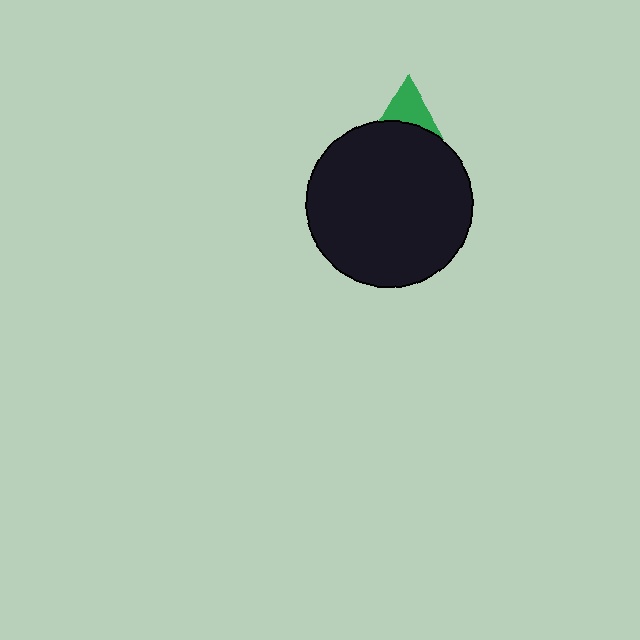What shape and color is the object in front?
The object in front is a black circle.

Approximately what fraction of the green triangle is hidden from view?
Roughly 59% of the green triangle is hidden behind the black circle.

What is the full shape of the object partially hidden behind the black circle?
The partially hidden object is a green triangle.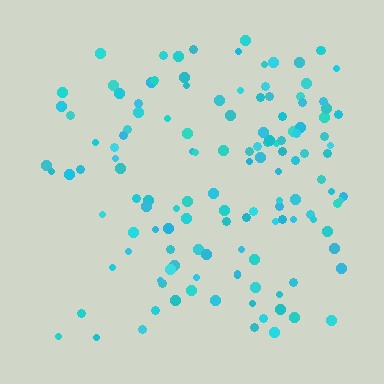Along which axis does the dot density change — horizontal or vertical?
Horizontal.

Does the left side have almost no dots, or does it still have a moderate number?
Still a moderate number, just noticeably fewer than the right.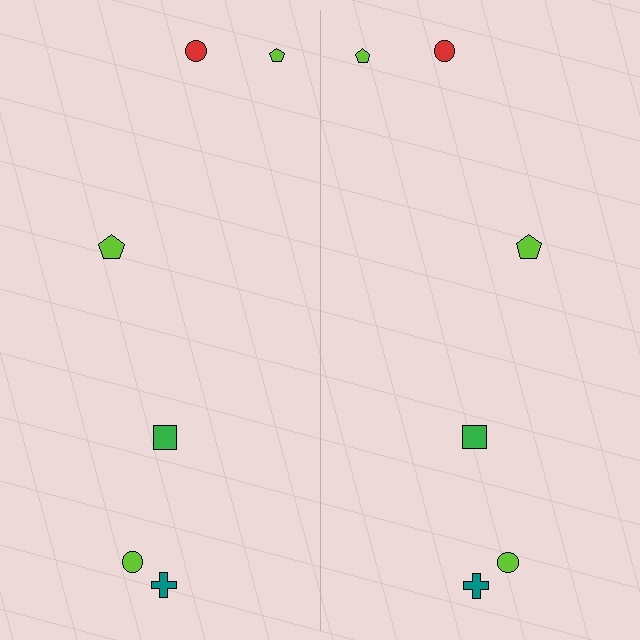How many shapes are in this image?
There are 12 shapes in this image.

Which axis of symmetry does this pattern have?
The pattern has a vertical axis of symmetry running through the center of the image.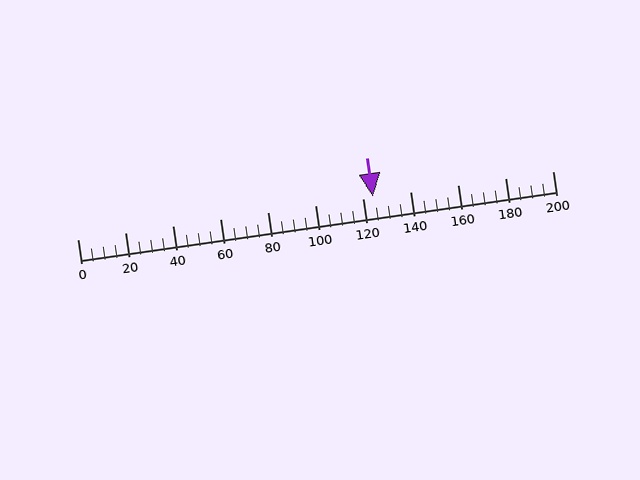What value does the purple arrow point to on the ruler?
The purple arrow points to approximately 124.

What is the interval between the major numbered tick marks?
The major tick marks are spaced 20 units apart.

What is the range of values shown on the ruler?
The ruler shows values from 0 to 200.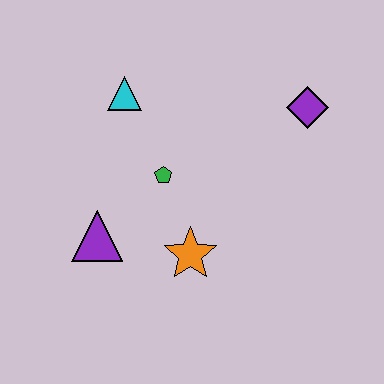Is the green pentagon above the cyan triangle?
No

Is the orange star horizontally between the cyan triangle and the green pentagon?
No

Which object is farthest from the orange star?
The purple diamond is farthest from the orange star.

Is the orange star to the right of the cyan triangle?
Yes